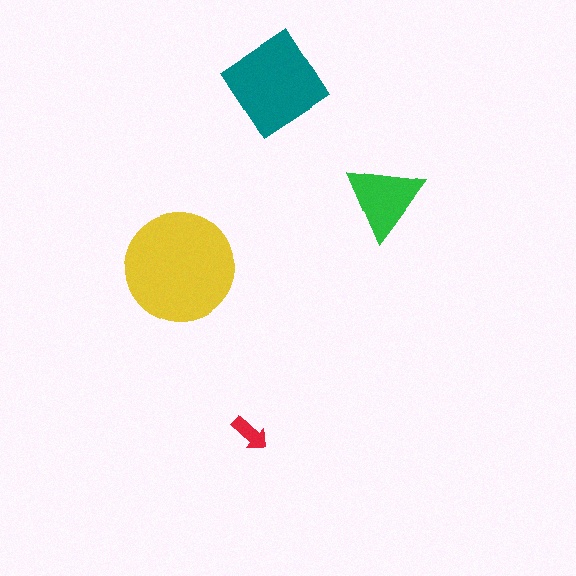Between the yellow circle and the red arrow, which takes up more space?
The yellow circle.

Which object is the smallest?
The red arrow.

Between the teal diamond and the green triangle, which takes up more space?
The teal diamond.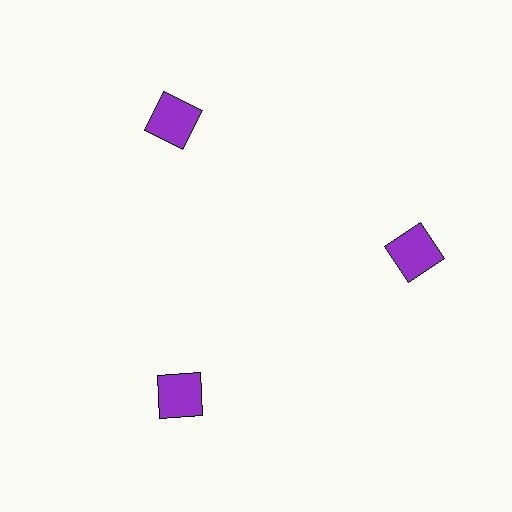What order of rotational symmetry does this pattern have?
This pattern has 3-fold rotational symmetry.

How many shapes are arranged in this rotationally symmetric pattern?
There are 3 shapes, arranged in 3 groups of 1.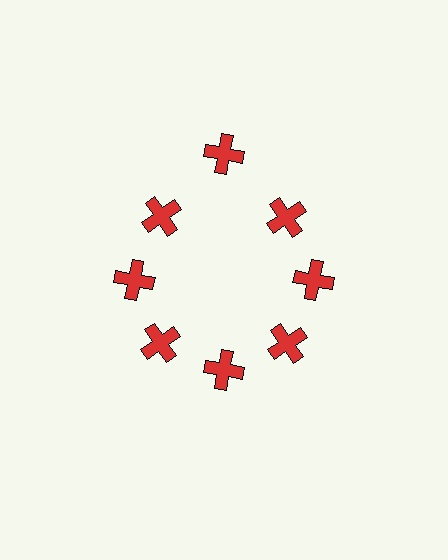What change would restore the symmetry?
The symmetry would be restored by moving it inward, back onto the ring so that all 8 crosses sit at equal angles and equal distance from the center.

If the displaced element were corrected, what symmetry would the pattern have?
It would have 8-fold rotational symmetry — the pattern would map onto itself every 45 degrees.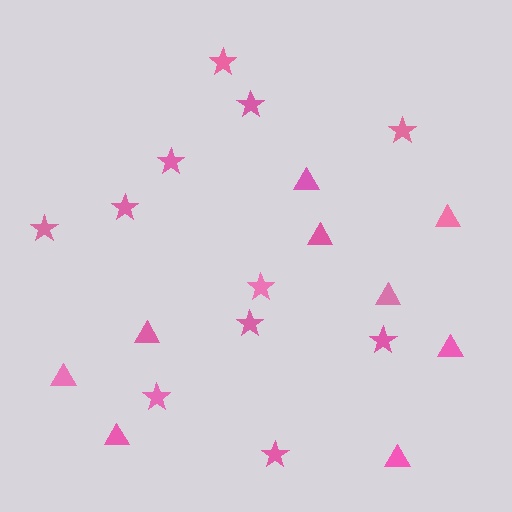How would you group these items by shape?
There are 2 groups: one group of stars (11) and one group of triangles (9).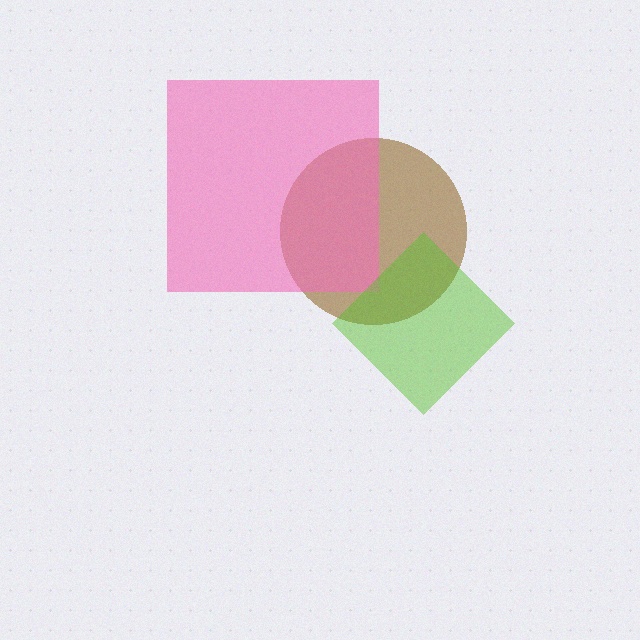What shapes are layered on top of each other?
The layered shapes are: a brown circle, a pink square, a lime diamond.